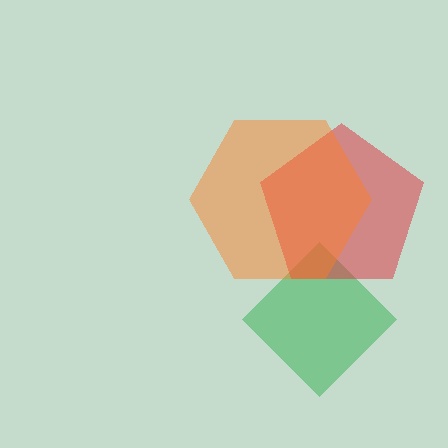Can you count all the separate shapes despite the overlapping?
Yes, there are 3 separate shapes.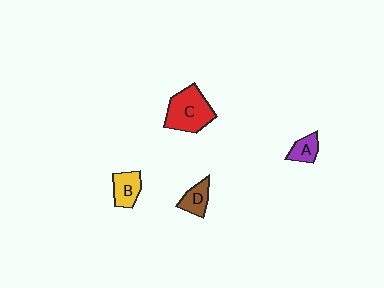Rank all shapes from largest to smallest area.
From largest to smallest: C (red), B (yellow), D (brown), A (purple).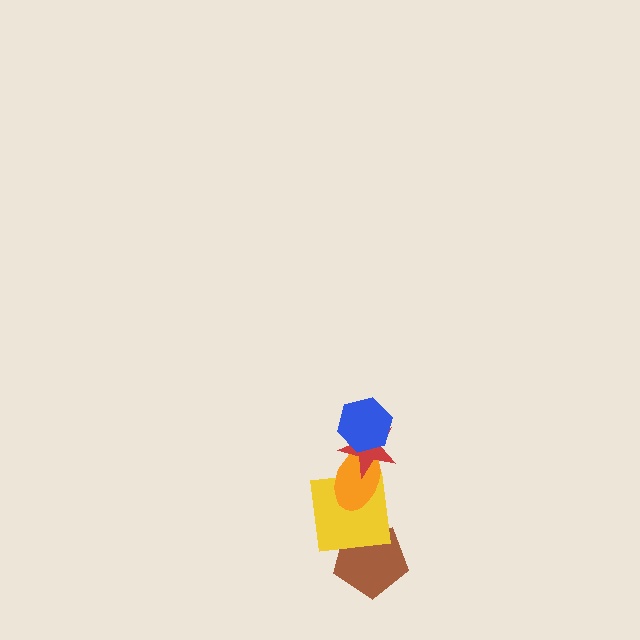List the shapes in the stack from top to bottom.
From top to bottom: the blue hexagon, the red star, the orange ellipse, the yellow square, the brown pentagon.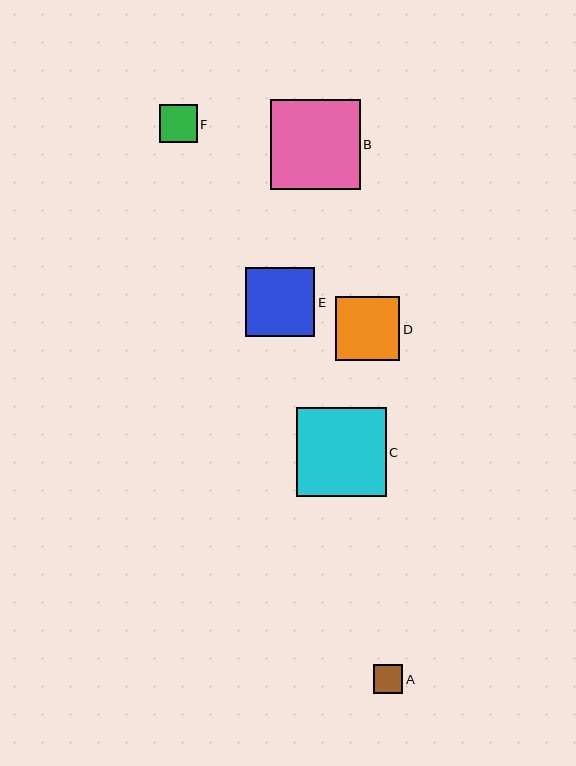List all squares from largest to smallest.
From largest to smallest: C, B, E, D, F, A.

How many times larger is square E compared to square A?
Square E is approximately 2.3 times the size of square A.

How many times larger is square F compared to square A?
Square F is approximately 1.3 times the size of square A.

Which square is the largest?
Square C is the largest with a size of approximately 90 pixels.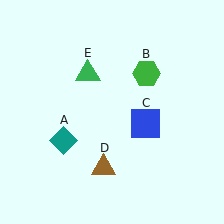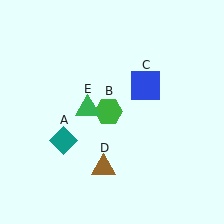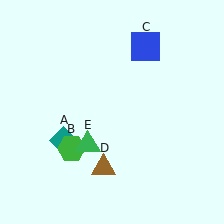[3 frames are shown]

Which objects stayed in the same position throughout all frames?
Teal diamond (object A) and brown triangle (object D) remained stationary.